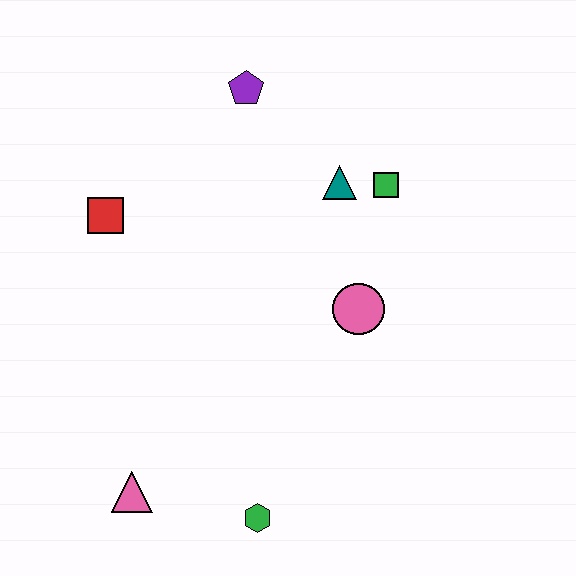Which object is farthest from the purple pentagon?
The green hexagon is farthest from the purple pentagon.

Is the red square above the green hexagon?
Yes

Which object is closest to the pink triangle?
The green hexagon is closest to the pink triangle.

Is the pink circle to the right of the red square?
Yes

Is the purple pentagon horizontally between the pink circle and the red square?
Yes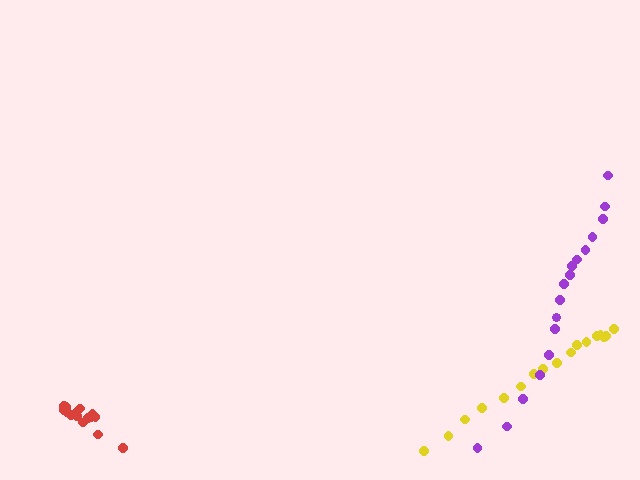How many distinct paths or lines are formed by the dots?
There are 3 distinct paths.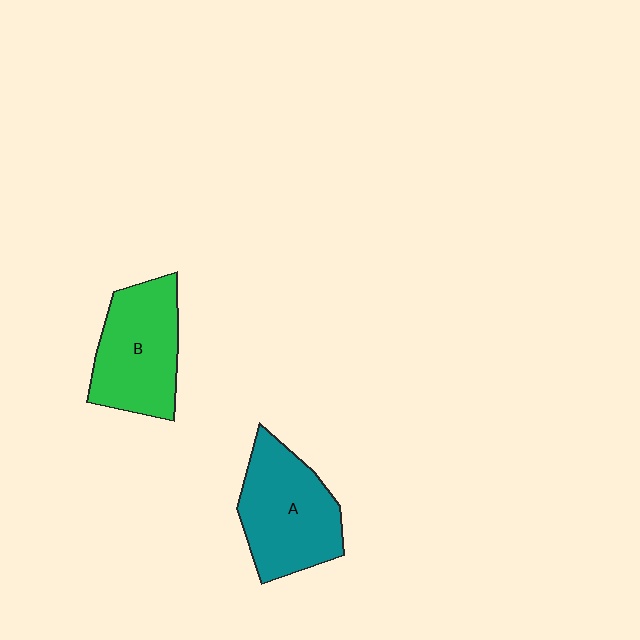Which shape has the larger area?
Shape A (teal).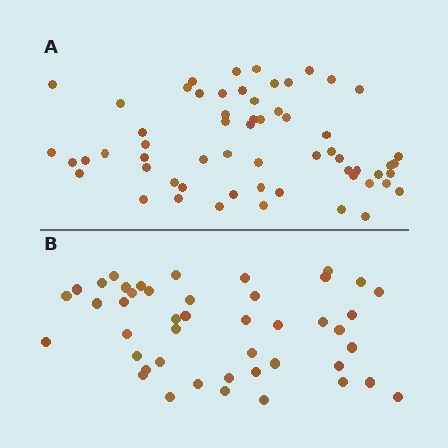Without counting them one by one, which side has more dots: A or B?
Region A (the top region) has more dots.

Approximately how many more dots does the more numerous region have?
Region A has approximately 15 more dots than region B.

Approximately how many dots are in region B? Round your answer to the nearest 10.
About 40 dots. (The exact count is 45, which rounds to 40.)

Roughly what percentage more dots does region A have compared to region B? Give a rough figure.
About 35% more.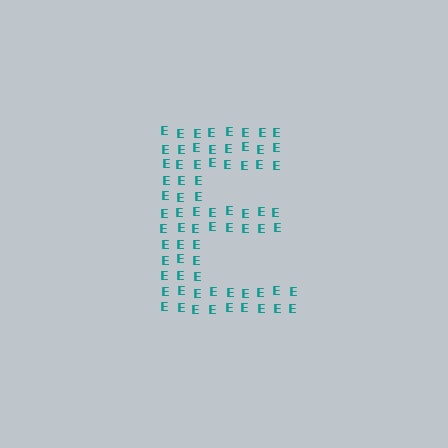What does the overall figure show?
The overall figure shows the letter E.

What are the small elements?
The small elements are letter E's.